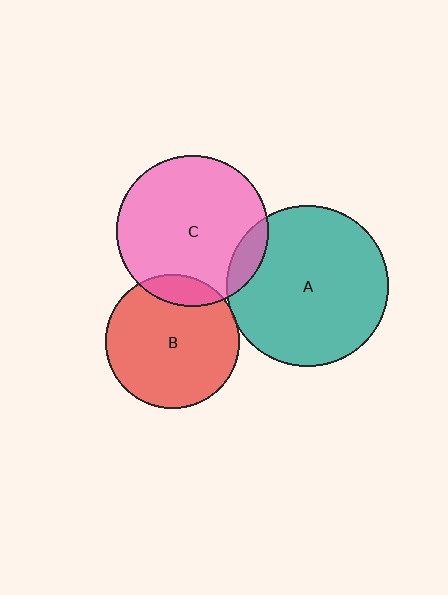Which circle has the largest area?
Circle A (teal).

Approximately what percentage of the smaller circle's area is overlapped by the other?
Approximately 15%.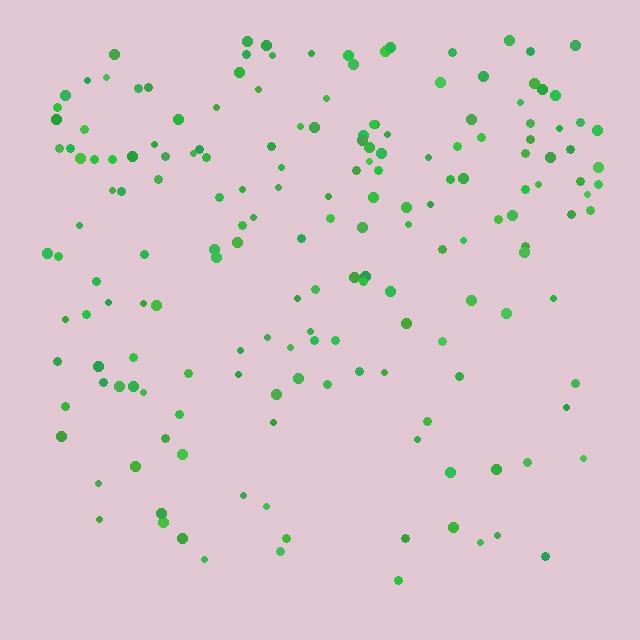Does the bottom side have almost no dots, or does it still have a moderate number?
Still a moderate number, just noticeably fewer than the top.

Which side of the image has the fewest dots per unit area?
The bottom.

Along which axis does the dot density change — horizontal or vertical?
Vertical.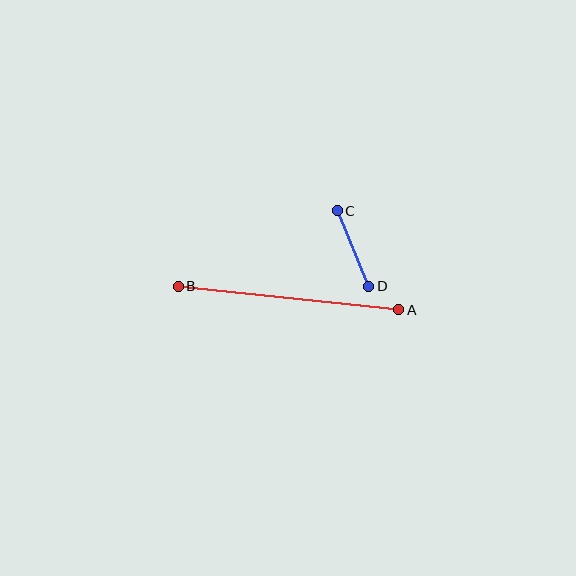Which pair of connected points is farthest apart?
Points A and B are farthest apart.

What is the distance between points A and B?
The distance is approximately 222 pixels.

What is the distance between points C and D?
The distance is approximately 82 pixels.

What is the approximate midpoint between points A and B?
The midpoint is at approximately (289, 298) pixels.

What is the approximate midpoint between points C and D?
The midpoint is at approximately (353, 248) pixels.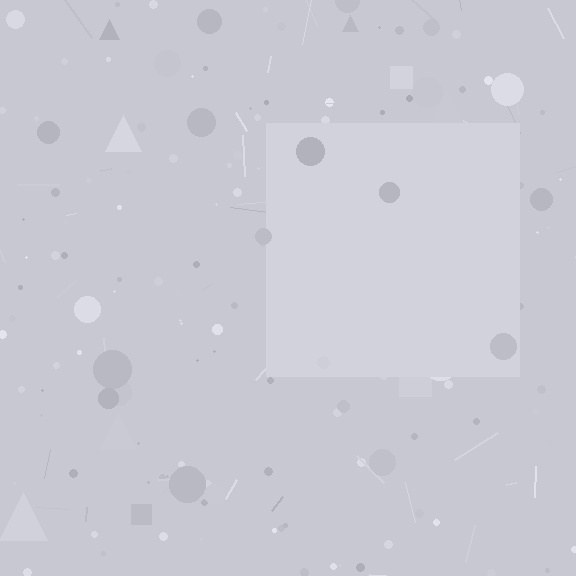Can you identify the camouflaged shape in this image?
The camouflaged shape is a square.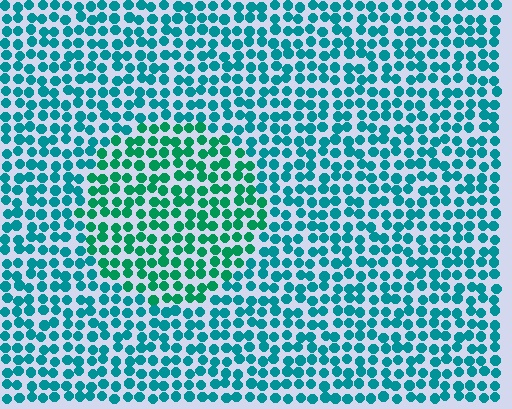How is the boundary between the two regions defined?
The boundary is defined purely by a slight shift in hue (about 29 degrees). Spacing, size, and orientation are identical on both sides.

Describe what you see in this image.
The image is filled with small teal elements in a uniform arrangement. A circle-shaped region is visible where the elements are tinted to a slightly different hue, forming a subtle color boundary.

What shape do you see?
I see a circle.